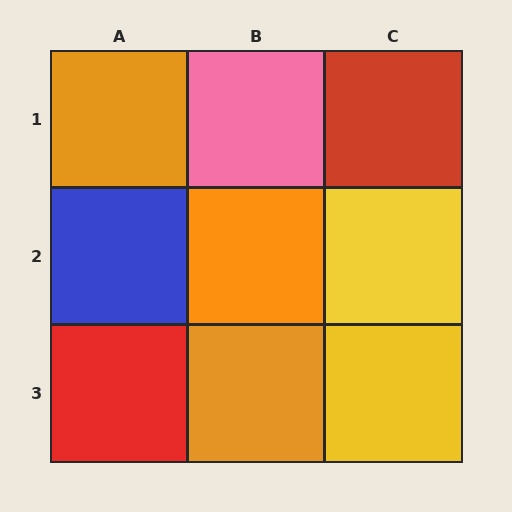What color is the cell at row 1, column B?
Pink.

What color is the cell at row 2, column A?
Blue.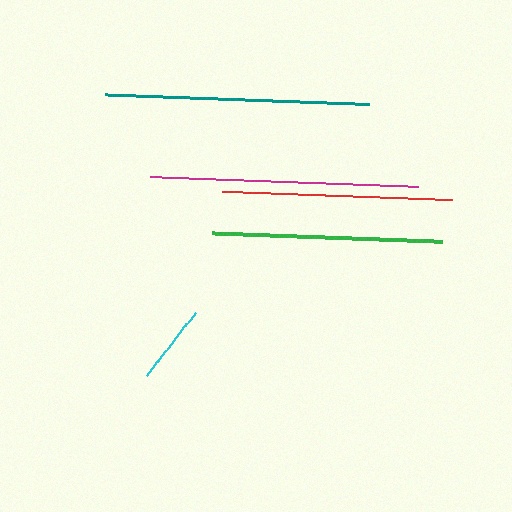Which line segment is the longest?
The magenta line is the longest at approximately 268 pixels.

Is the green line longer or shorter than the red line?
The red line is longer than the green line.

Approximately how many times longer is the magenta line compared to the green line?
The magenta line is approximately 1.2 times the length of the green line.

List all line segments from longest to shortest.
From longest to shortest: magenta, teal, red, green, cyan.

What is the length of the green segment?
The green segment is approximately 230 pixels long.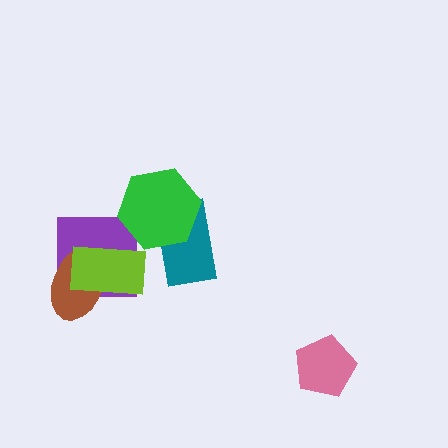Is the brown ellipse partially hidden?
Yes, it is partially covered by another shape.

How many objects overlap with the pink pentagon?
0 objects overlap with the pink pentagon.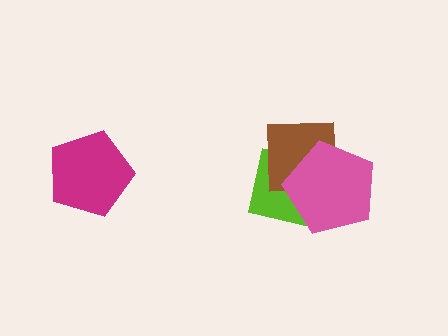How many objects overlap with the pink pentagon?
2 objects overlap with the pink pentagon.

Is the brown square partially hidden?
Yes, it is partially covered by another shape.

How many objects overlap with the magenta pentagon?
0 objects overlap with the magenta pentagon.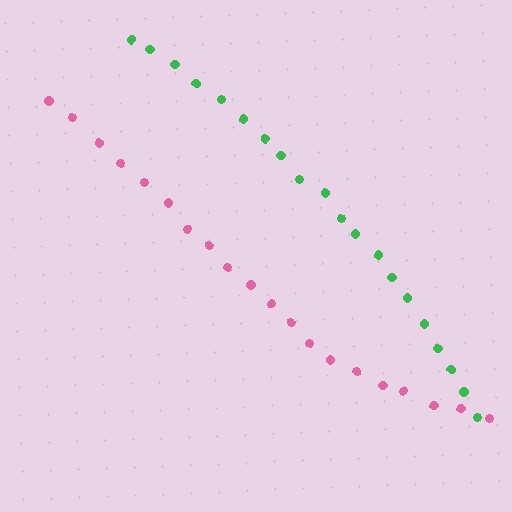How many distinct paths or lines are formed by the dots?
There are 2 distinct paths.